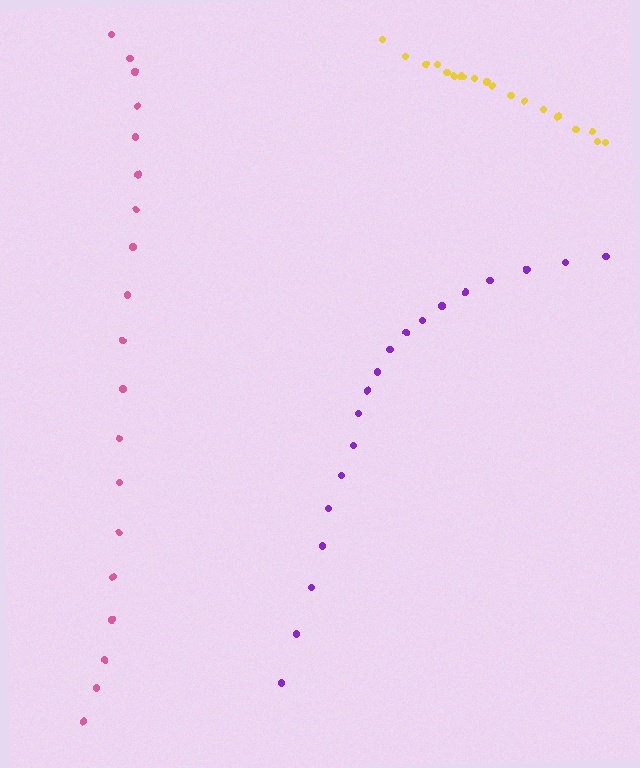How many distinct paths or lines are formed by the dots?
There are 3 distinct paths.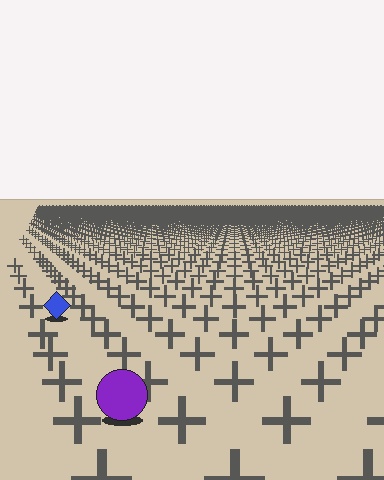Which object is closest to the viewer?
The purple circle is closest. The texture marks near it are larger and more spread out.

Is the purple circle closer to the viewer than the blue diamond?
Yes. The purple circle is closer — you can tell from the texture gradient: the ground texture is coarser near it.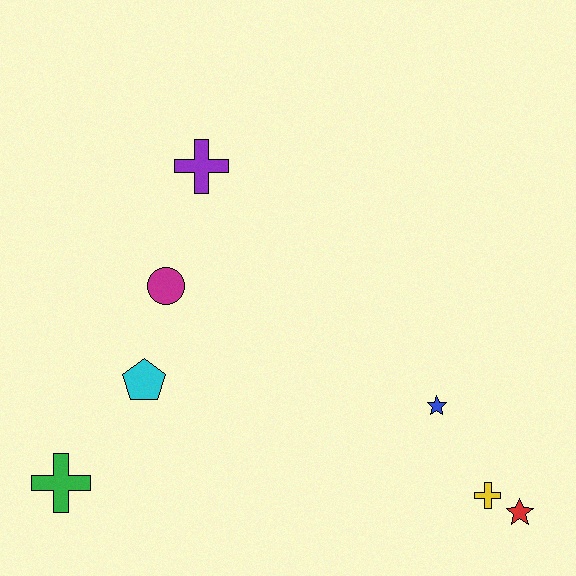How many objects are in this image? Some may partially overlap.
There are 7 objects.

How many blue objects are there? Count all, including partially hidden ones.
There is 1 blue object.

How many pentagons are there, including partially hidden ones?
There is 1 pentagon.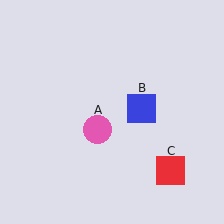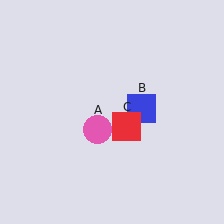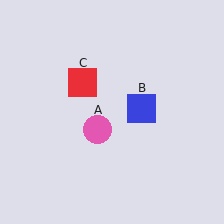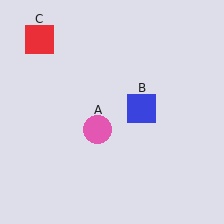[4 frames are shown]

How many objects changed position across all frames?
1 object changed position: red square (object C).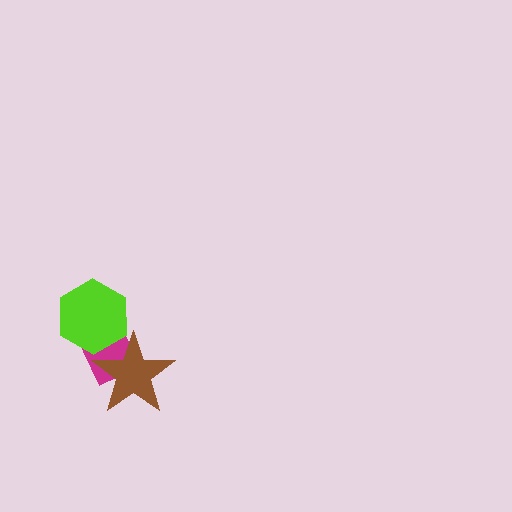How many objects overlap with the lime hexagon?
2 objects overlap with the lime hexagon.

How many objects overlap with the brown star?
2 objects overlap with the brown star.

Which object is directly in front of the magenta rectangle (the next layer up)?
The lime hexagon is directly in front of the magenta rectangle.